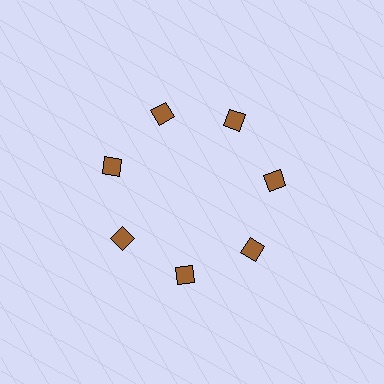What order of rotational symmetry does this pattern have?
This pattern has 7-fold rotational symmetry.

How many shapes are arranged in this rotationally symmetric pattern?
There are 7 shapes, arranged in 7 groups of 1.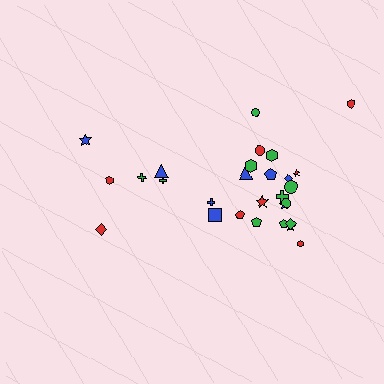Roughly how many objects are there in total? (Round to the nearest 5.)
Roughly 30 objects in total.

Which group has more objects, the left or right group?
The right group.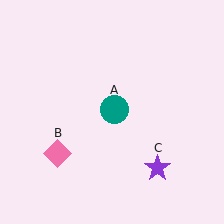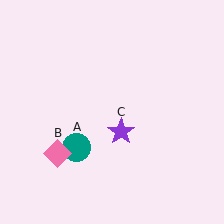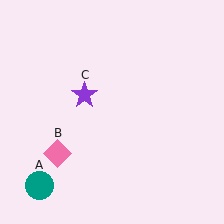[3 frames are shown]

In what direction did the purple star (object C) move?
The purple star (object C) moved up and to the left.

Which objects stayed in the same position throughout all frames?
Pink diamond (object B) remained stationary.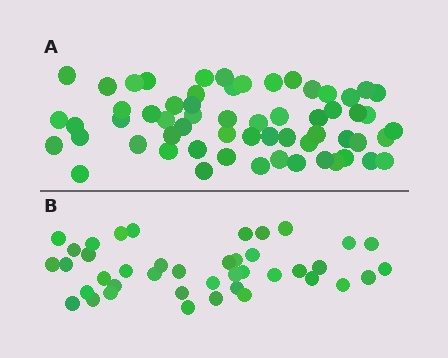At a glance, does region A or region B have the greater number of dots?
Region A (the top region) has more dots.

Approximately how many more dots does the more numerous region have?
Region A has approximately 20 more dots than region B.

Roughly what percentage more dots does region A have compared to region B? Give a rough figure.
About 45% more.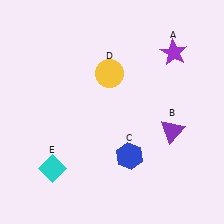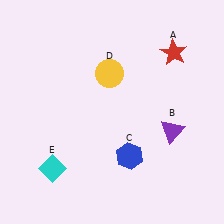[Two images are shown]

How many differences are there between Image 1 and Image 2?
There is 1 difference between the two images.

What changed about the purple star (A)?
In Image 1, A is purple. In Image 2, it changed to red.